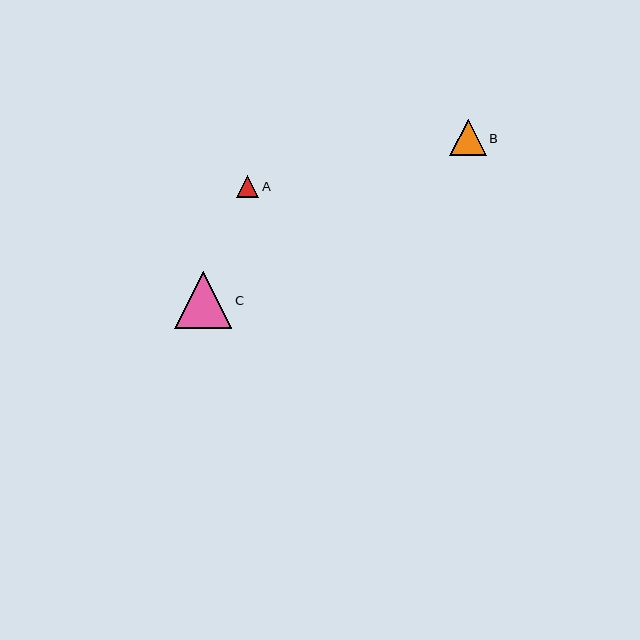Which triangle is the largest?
Triangle C is the largest with a size of approximately 57 pixels.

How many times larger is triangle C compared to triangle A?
Triangle C is approximately 2.6 times the size of triangle A.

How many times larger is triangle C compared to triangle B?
Triangle C is approximately 1.6 times the size of triangle B.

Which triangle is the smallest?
Triangle A is the smallest with a size of approximately 22 pixels.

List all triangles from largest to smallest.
From largest to smallest: C, B, A.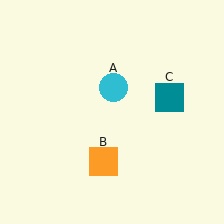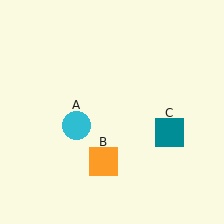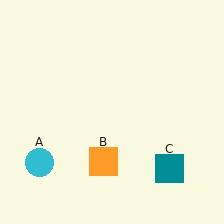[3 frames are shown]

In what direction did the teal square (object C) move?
The teal square (object C) moved down.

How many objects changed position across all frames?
2 objects changed position: cyan circle (object A), teal square (object C).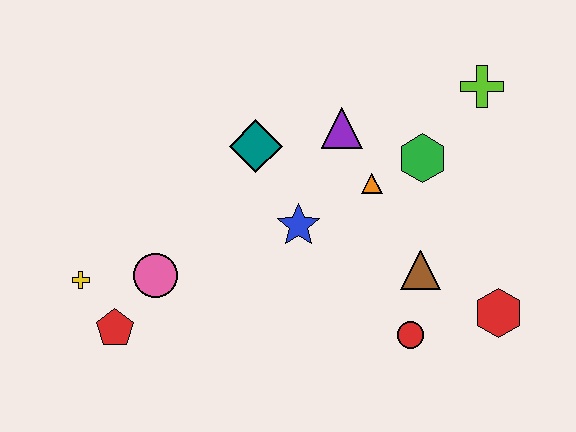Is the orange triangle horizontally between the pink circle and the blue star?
No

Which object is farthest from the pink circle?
The lime cross is farthest from the pink circle.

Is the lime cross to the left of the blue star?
No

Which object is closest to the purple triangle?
The orange triangle is closest to the purple triangle.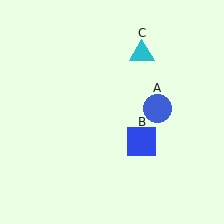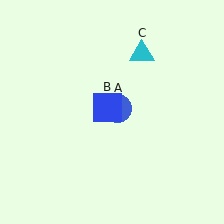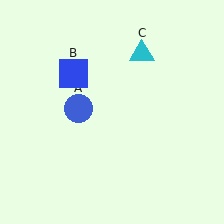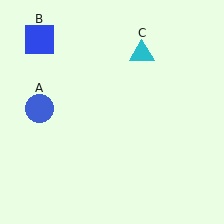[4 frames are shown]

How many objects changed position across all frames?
2 objects changed position: blue circle (object A), blue square (object B).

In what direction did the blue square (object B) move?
The blue square (object B) moved up and to the left.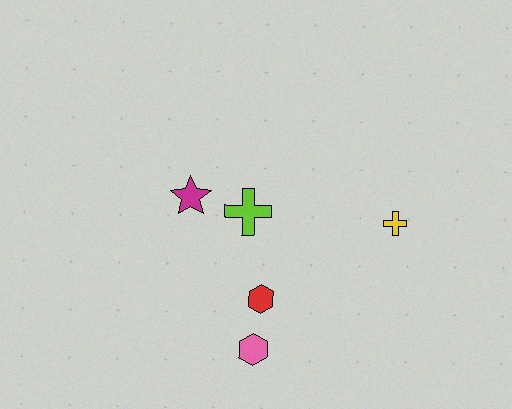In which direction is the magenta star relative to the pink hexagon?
The magenta star is above the pink hexagon.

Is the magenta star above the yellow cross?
Yes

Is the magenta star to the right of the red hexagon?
No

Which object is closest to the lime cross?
The magenta star is closest to the lime cross.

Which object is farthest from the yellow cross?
The magenta star is farthest from the yellow cross.